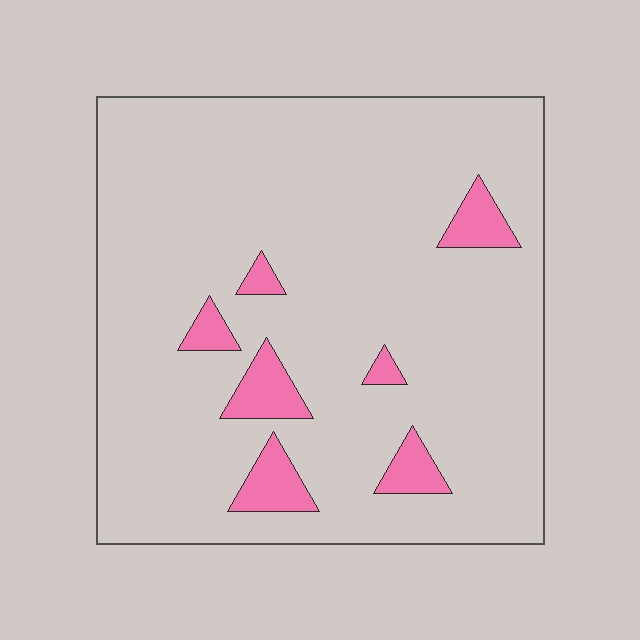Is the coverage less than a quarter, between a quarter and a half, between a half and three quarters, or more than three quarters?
Less than a quarter.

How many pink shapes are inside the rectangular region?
7.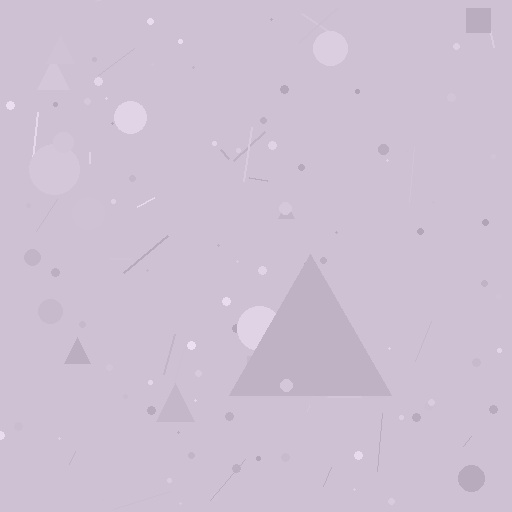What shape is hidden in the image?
A triangle is hidden in the image.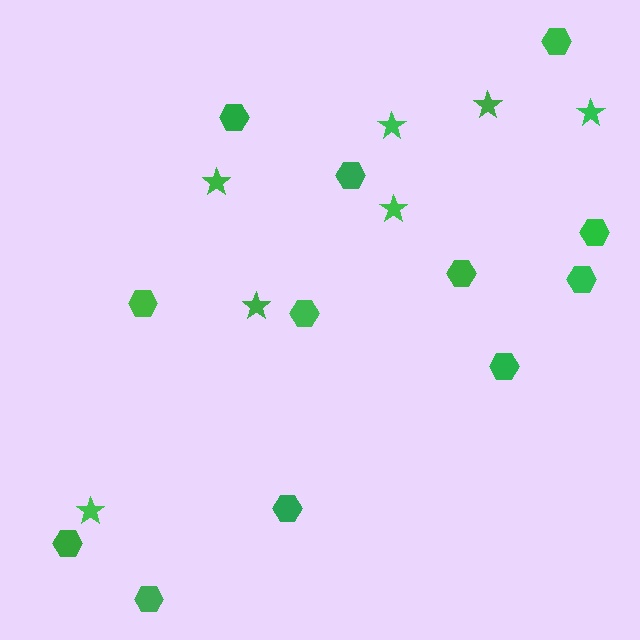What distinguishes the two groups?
There are 2 groups: one group of stars (7) and one group of hexagons (12).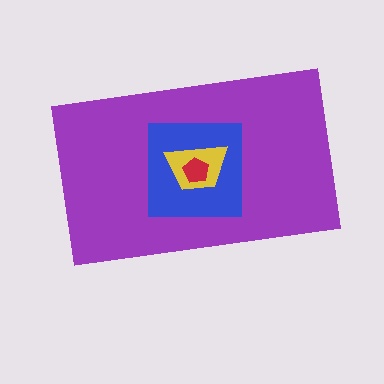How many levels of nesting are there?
4.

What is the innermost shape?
The red pentagon.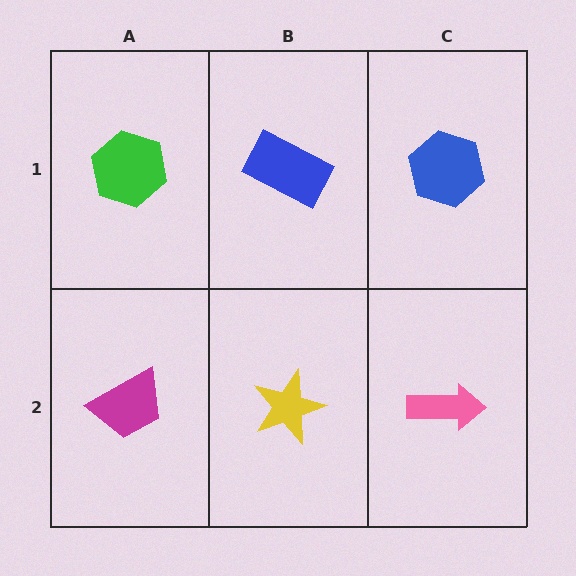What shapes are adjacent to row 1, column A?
A magenta trapezoid (row 2, column A), a blue rectangle (row 1, column B).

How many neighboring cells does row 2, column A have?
2.